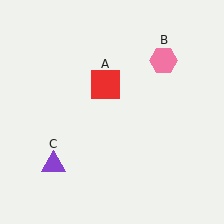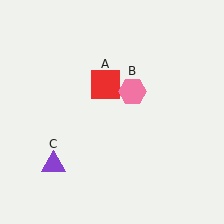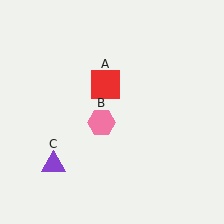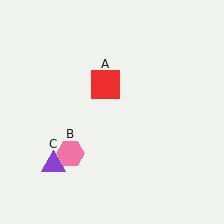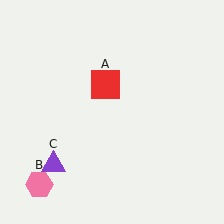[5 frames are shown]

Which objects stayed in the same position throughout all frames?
Red square (object A) and purple triangle (object C) remained stationary.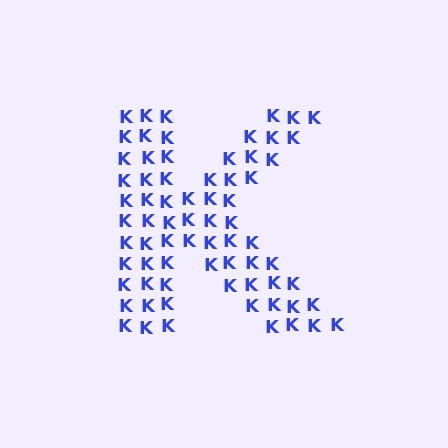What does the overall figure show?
The overall figure shows the letter K.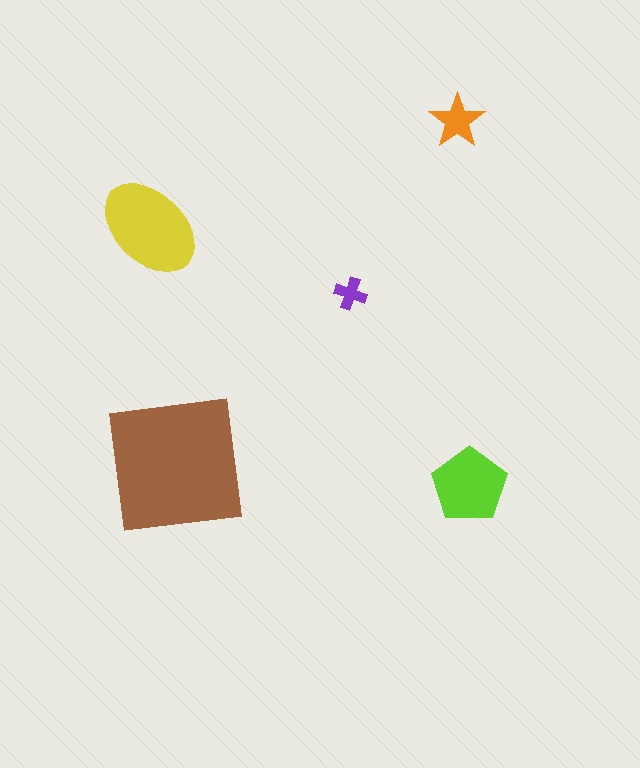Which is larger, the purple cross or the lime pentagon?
The lime pentagon.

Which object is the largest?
The brown square.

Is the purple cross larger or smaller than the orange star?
Smaller.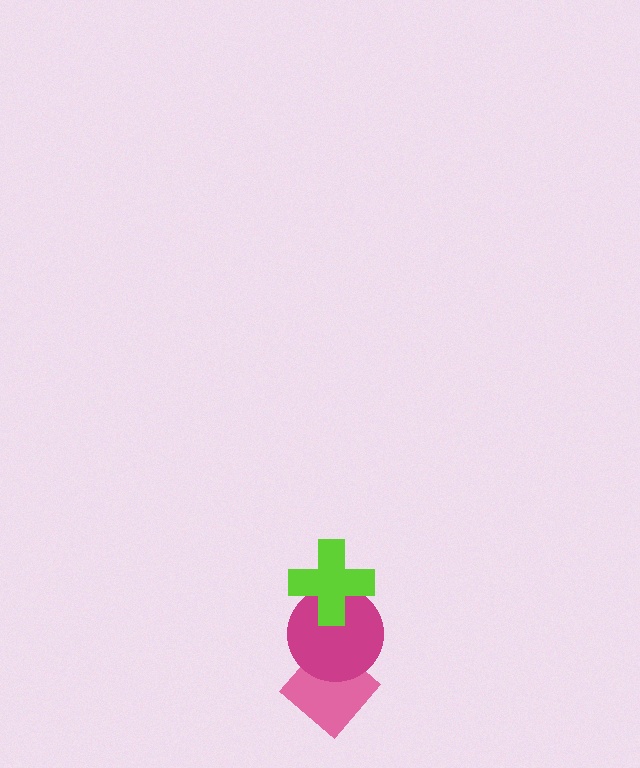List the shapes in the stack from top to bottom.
From top to bottom: the lime cross, the magenta circle, the pink diamond.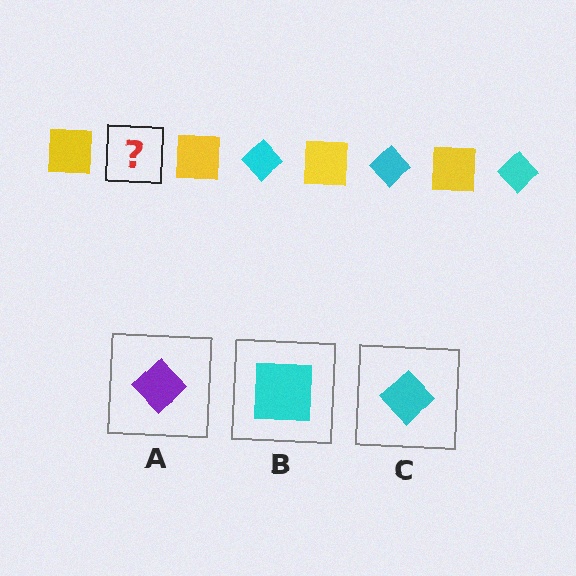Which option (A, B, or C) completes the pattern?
C.